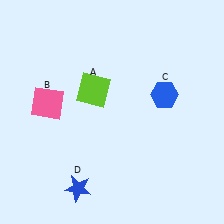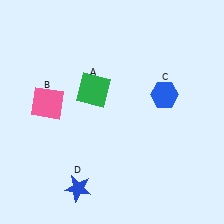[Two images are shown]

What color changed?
The square (A) changed from lime in Image 1 to green in Image 2.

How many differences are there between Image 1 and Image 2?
There is 1 difference between the two images.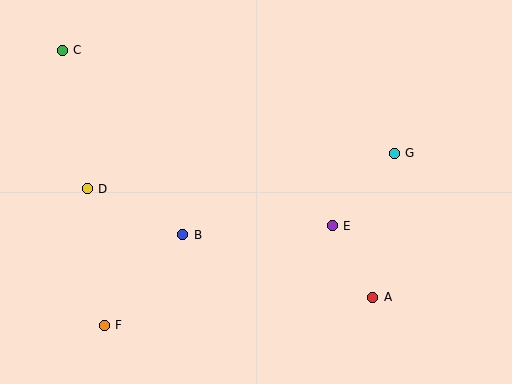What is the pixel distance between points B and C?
The distance between B and C is 220 pixels.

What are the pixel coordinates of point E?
Point E is at (332, 226).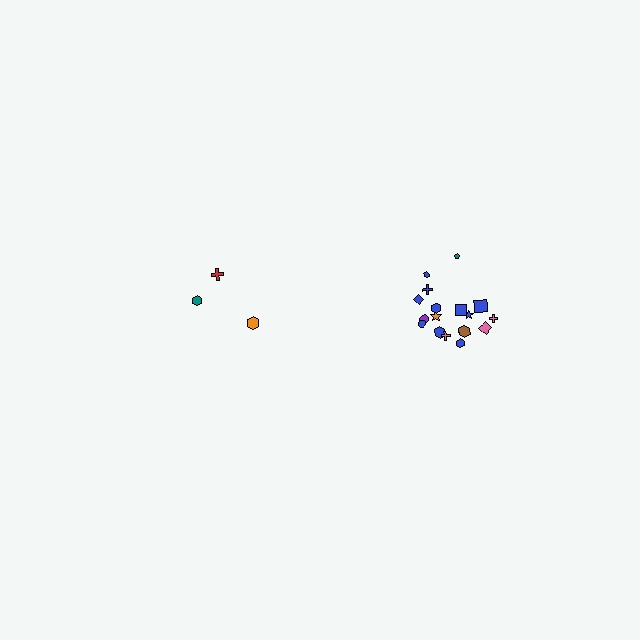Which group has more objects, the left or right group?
The right group.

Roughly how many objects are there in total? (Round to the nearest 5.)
Roughly 20 objects in total.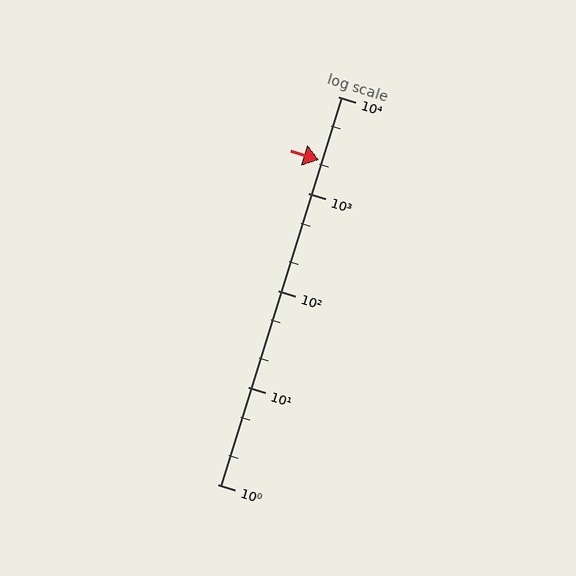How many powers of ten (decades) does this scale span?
The scale spans 4 decades, from 1 to 10000.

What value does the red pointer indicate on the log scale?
The pointer indicates approximately 2200.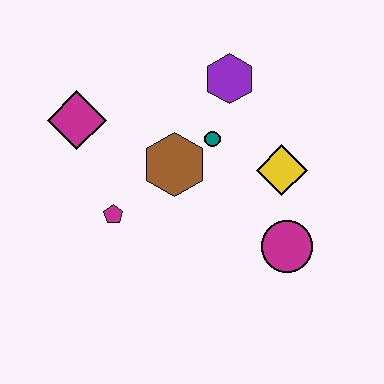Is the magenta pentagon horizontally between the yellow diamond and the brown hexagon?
No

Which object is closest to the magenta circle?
The yellow diamond is closest to the magenta circle.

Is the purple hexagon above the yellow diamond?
Yes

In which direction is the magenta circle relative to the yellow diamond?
The magenta circle is below the yellow diamond.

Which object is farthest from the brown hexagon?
The magenta circle is farthest from the brown hexagon.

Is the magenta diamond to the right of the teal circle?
No